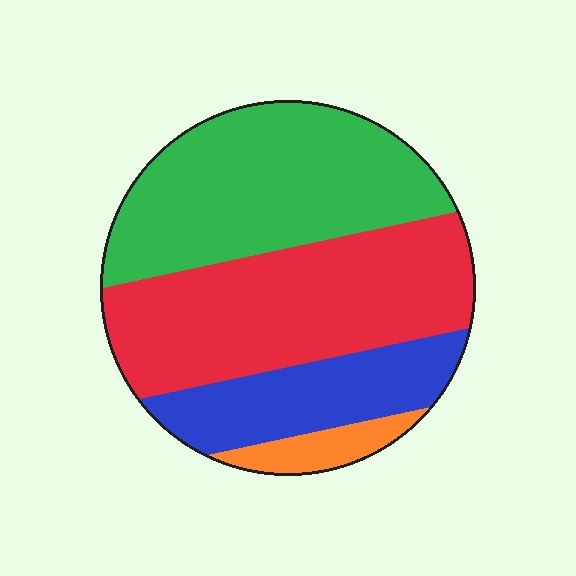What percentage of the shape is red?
Red takes up about three eighths (3/8) of the shape.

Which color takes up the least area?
Orange, at roughly 5%.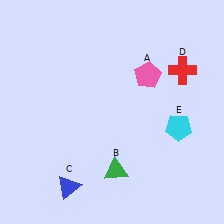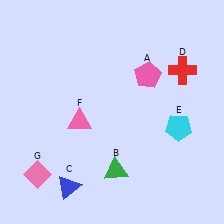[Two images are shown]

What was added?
A pink triangle (F), a pink diamond (G) were added in Image 2.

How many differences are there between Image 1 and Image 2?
There are 2 differences between the two images.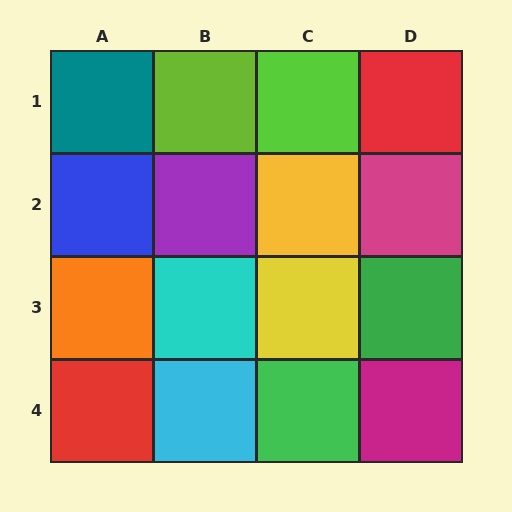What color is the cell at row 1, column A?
Teal.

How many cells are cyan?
2 cells are cyan.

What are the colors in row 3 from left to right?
Orange, cyan, yellow, green.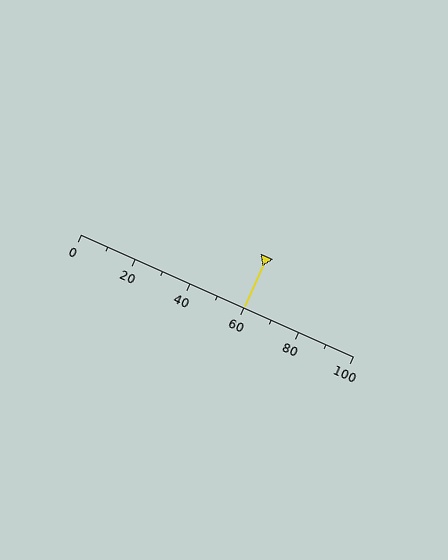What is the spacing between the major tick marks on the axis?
The major ticks are spaced 20 apart.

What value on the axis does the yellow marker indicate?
The marker indicates approximately 60.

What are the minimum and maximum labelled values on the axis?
The axis runs from 0 to 100.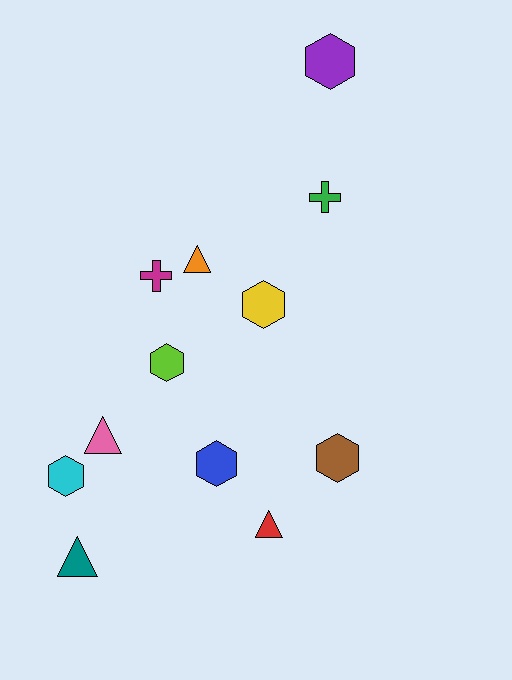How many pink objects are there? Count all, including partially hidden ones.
There is 1 pink object.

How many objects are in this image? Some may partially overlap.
There are 12 objects.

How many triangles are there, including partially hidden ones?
There are 4 triangles.